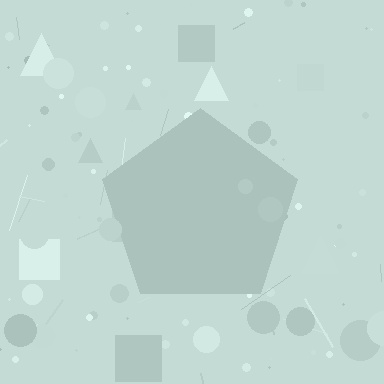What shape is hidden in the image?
A pentagon is hidden in the image.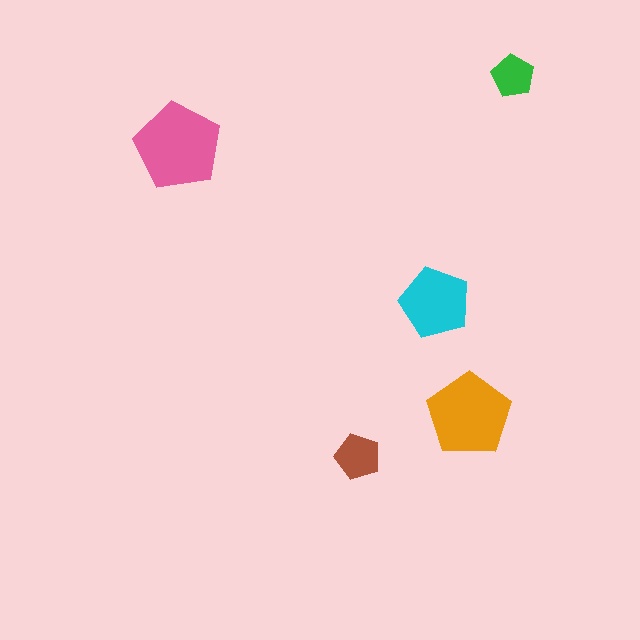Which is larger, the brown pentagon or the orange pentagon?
The orange one.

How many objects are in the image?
There are 5 objects in the image.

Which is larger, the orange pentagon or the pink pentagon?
The pink one.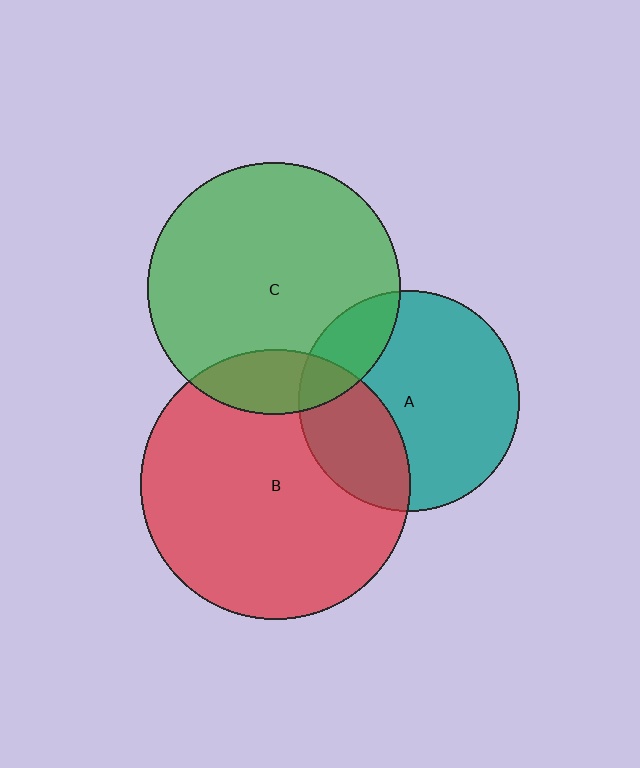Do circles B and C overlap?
Yes.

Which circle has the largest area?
Circle B (red).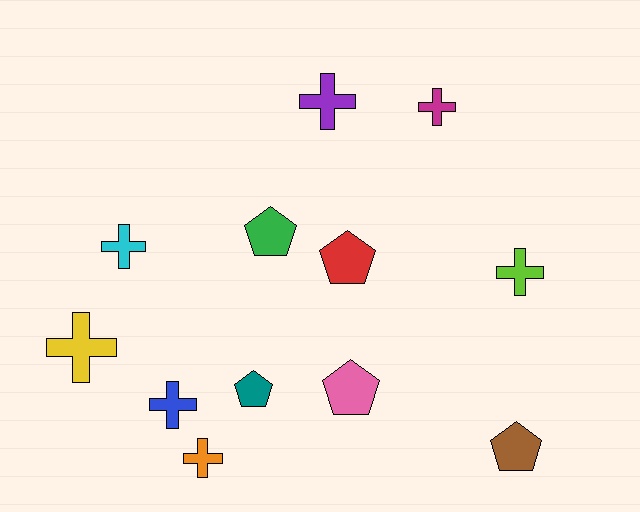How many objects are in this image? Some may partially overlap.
There are 12 objects.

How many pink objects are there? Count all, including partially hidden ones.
There is 1 pink object.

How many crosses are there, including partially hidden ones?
There are 7 crosses.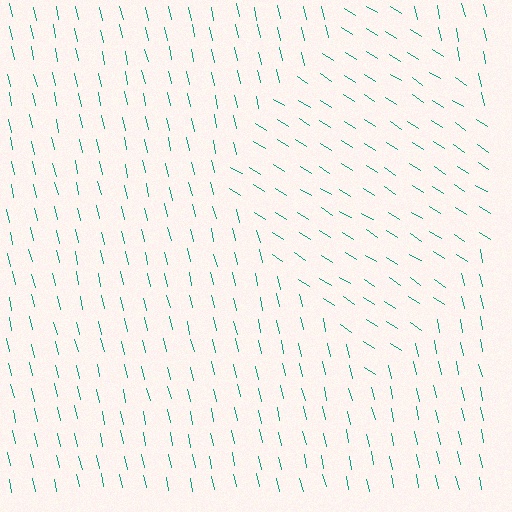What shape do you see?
I see a diamond.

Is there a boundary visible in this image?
Yes, there is a texture boundary formed by a change in line orientation.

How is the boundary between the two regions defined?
The boundary is defined purely by a change in line orientation (approximately 45 degrees difference). All lines are the same color and thickness.